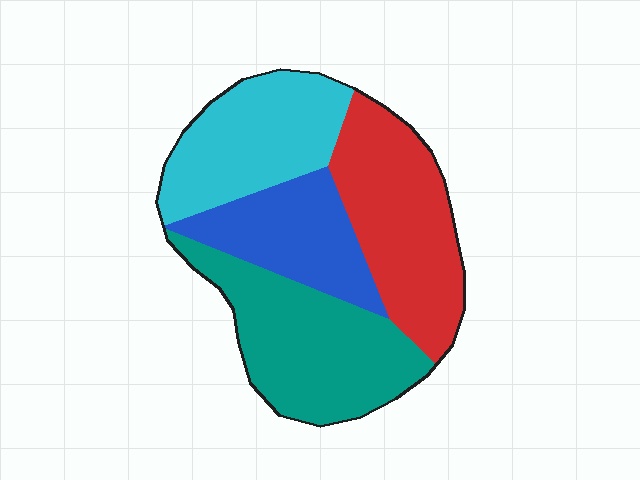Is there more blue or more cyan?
Cyan.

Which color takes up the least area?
Blue, at roughly 20%.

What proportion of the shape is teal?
Teal takes up between a sixth and a third of the shape.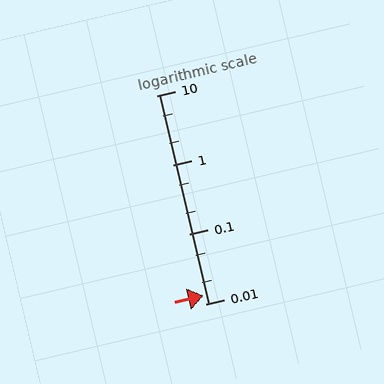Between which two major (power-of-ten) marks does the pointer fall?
The pointer is between 0.01 and 0.1.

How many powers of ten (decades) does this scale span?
The scale spans 3 decades, from 0.01 to 10.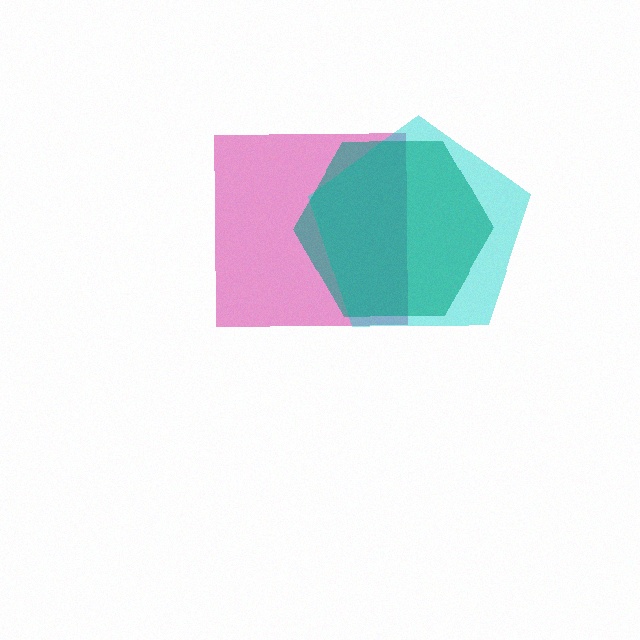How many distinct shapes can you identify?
There are 3 distinct shapes: a magenta square, a cyan pentagon, a teal hexagon.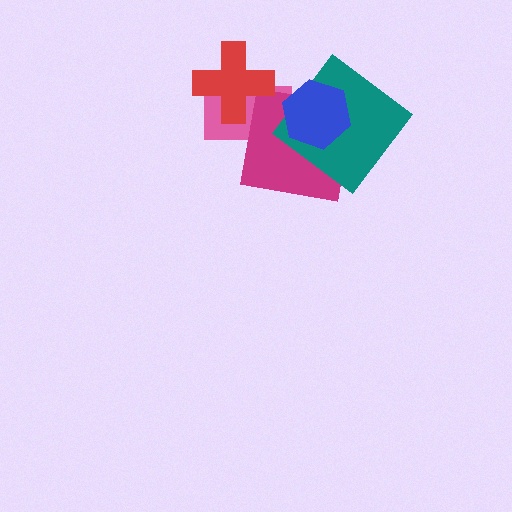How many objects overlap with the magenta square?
3 objects overlap with the magenta square.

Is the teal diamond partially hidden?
Yes, it is partially covered by another shape.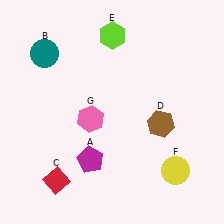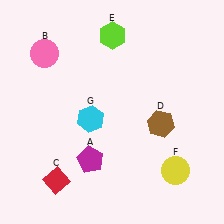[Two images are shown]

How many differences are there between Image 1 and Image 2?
There are 2 differences between the two images.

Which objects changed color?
B changed from teal to pink. G changed from pink to cyan.